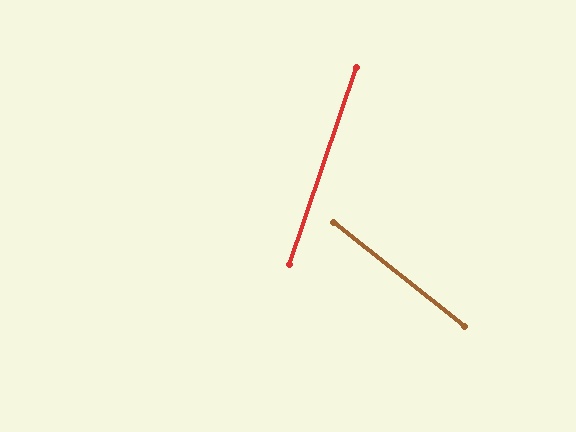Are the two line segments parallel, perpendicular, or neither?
Neither parallel nor perpendicular — they differ by about 70°.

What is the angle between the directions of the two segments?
Approximately 70 degrees.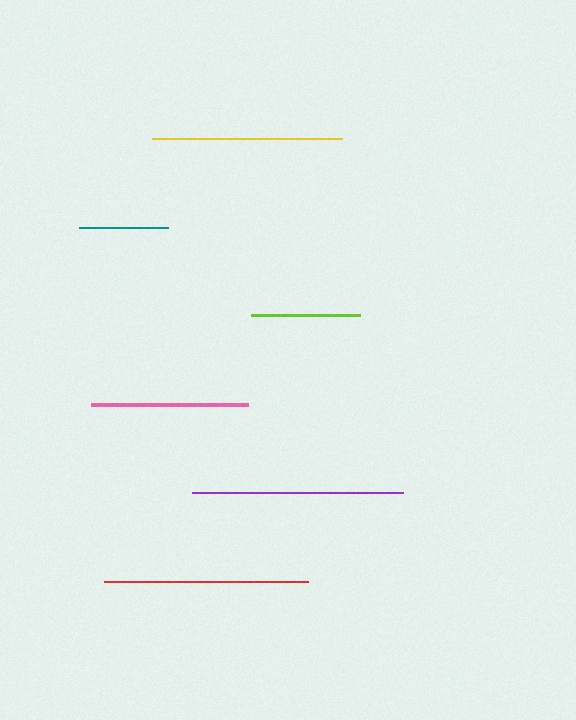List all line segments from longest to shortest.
From longest to shortest: purple, red, yellow, pink, lime, teal.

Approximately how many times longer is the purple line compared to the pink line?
The purple line is approximately 1.3 times the length of the pink line.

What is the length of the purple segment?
The purple segment is approximately 211 pixels long.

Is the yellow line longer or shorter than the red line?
The red line is longer than the yellow line.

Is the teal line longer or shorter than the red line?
The red line is longer than the teal line.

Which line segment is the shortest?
The teal line is the shortest at approximately 89 pixels.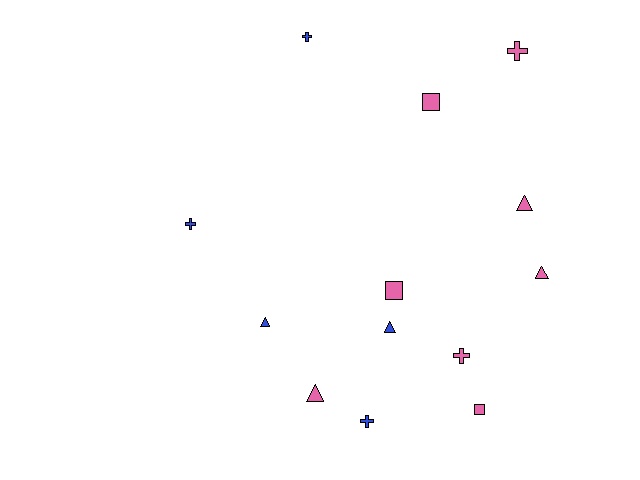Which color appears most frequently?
Pink, with 8 objects.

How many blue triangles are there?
There are 2 blue triangles.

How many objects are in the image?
There are 13 objects.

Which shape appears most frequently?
Triangle, with 5 objects.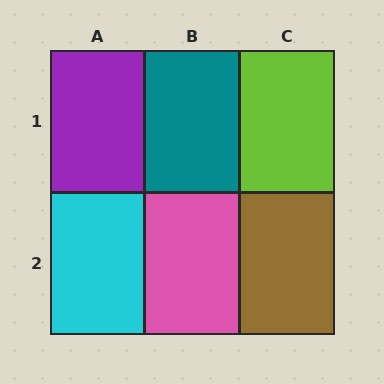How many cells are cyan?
1 cell is cyan.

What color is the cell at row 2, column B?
Pink.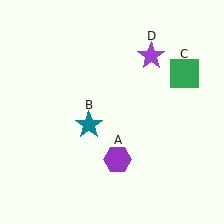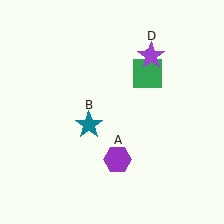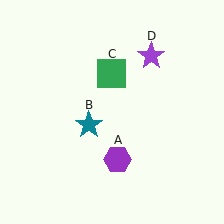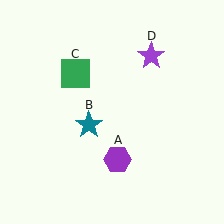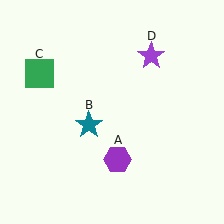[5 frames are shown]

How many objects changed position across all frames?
1 object changed position: green square (object C).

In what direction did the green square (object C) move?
The green square (object C) moved left.